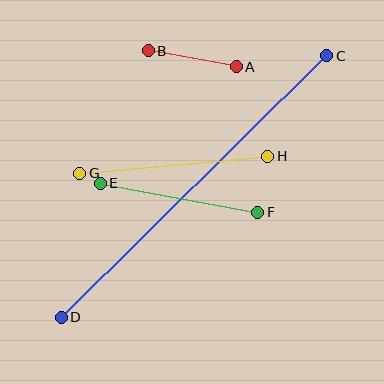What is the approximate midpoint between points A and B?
The midpoint is at approximately (192, 59) pixels.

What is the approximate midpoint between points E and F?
The midpoint is at approximately (179, 198) pixels.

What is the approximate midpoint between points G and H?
The midpoint is at approximately (174, 165) pixels.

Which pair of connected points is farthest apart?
Points C and D are farthest apart.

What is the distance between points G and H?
The distance is approximately 189 pixels.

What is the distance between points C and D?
The distance is approximately 373 pixels.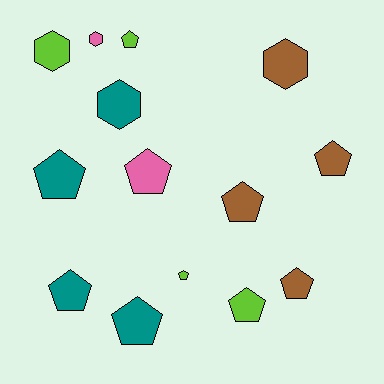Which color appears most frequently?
Lime, with 4 objects.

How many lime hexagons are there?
There is 1 lime hexagon.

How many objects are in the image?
There are 14 objects.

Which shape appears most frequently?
Pentagon, with 10 objects.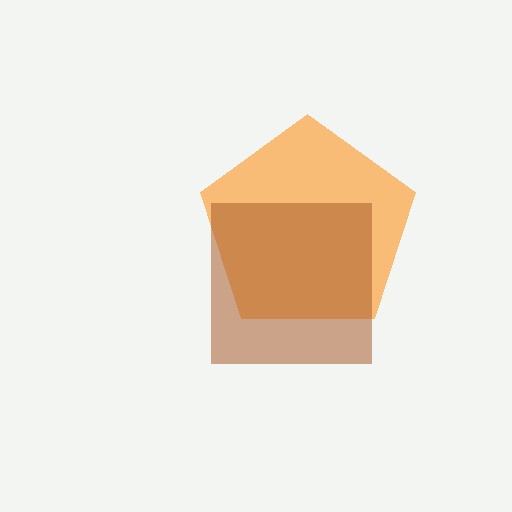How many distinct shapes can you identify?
There are 2 distinct shapes: an orange pentagon, a brown square.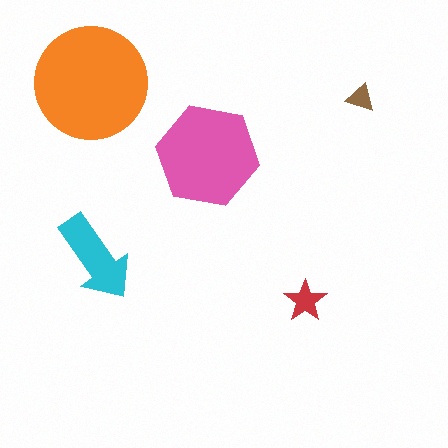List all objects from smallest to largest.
The brown triangle, the red star, the cyan arrow, the pink hexagon, the orange circle.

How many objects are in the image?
There are 5 objects in the image.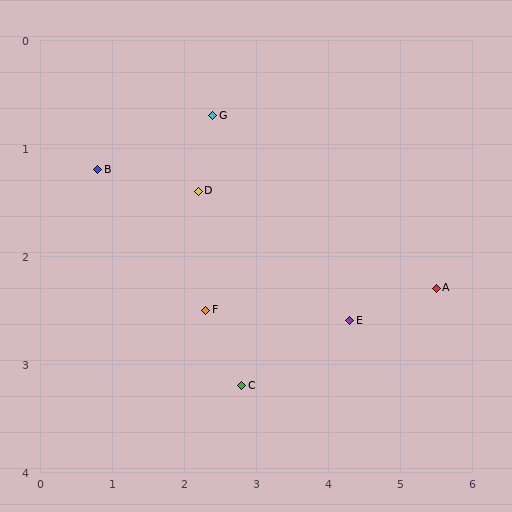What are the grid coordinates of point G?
Point G is at approximately (2.4, 0.7).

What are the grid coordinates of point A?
Point A is at approximately (5.5, 2.3).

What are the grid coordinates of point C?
Point C is at approximately (2.8, 3.2).